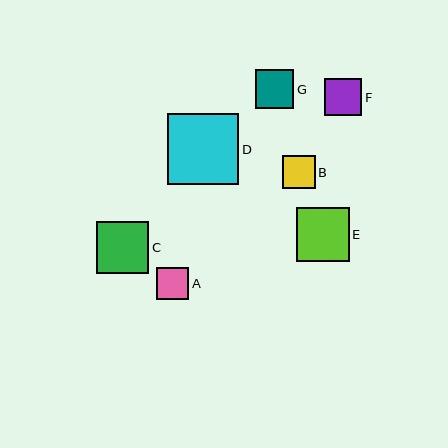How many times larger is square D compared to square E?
Square D is approximately 1.3 times the size of square E.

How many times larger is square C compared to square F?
Square C is approximately 1.4 times the size of square F.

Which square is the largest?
Square D is the largest with a size of approximately 71 pixels.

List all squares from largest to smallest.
From largest to smallest: D, E, C, G, F, B, A.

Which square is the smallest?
Square A is the smallest with a size of approximately 32 pixels.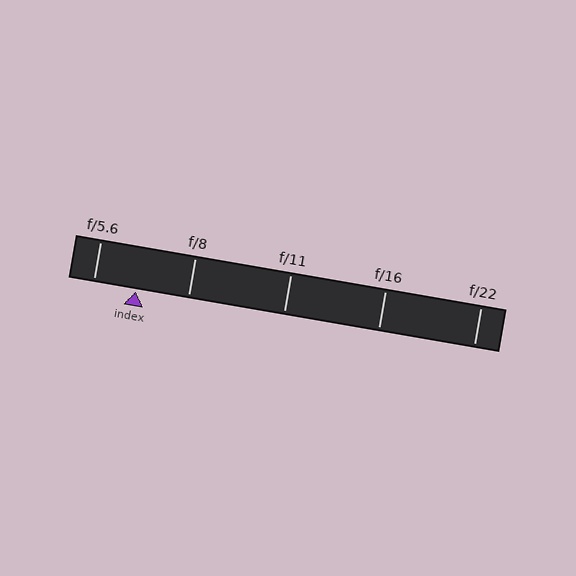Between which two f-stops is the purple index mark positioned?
The index mark is between f/5.6 and f/8.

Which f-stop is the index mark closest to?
The index mark is closest to f/5.6.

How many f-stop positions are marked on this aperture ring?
There are 5 f-stop positions marked.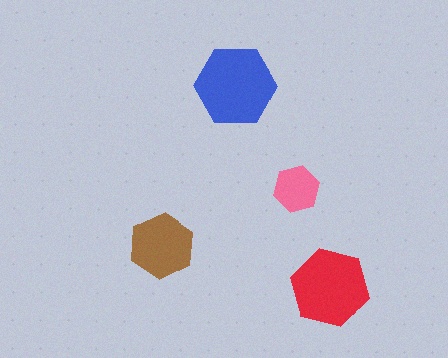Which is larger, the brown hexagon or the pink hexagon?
The brown one.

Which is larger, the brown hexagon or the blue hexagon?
The blue one.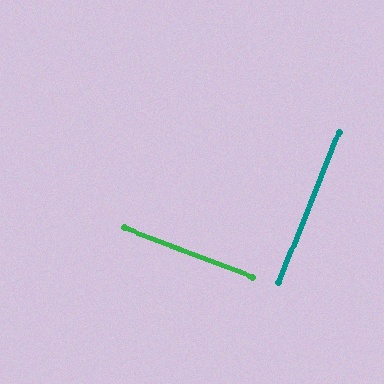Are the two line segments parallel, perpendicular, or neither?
Perpendicular — they meet at approximately 89°.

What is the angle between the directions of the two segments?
Approximately 89 degrees.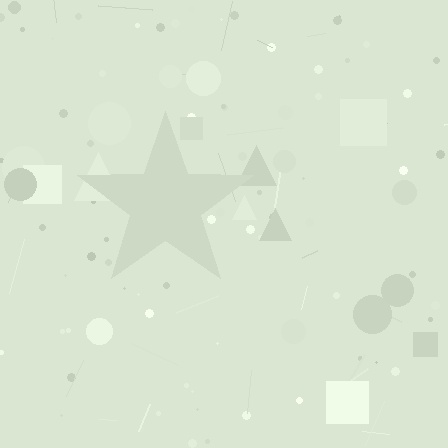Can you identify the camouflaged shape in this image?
The camouflaged shape is a star.